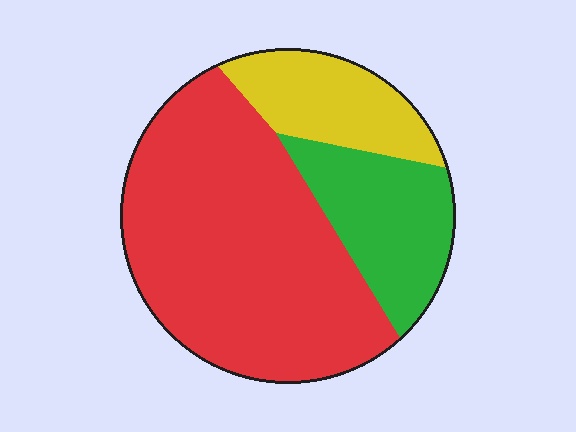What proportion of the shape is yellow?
Yellow covers 17% of the shape.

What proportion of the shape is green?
Green takes up less than a quarter of the shape.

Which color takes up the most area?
Red, at roughly 60%.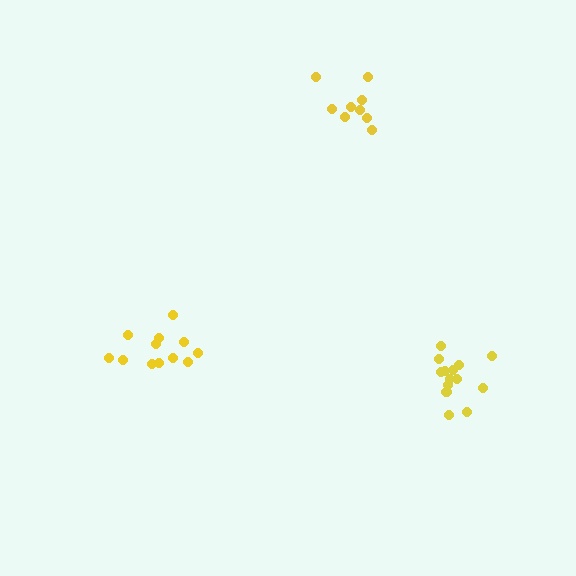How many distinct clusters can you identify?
There are 3 distinct clusters.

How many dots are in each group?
Group 1: 15 dots, Group 2: 9 dots, Group 3: 12 dots (36 total).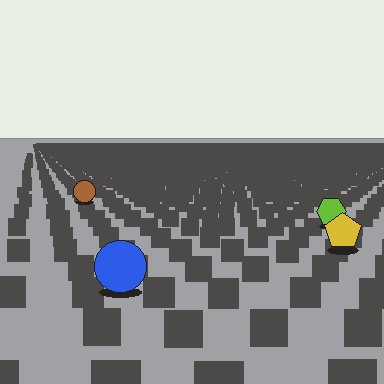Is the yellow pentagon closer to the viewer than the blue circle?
No. The blue circle is closer — you can tell from the texture gradient: the ground texture is coarser near it.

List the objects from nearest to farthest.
From nearest to farthest: the blue circle, the yellow pentagon, the lime hexagon, the brown circle.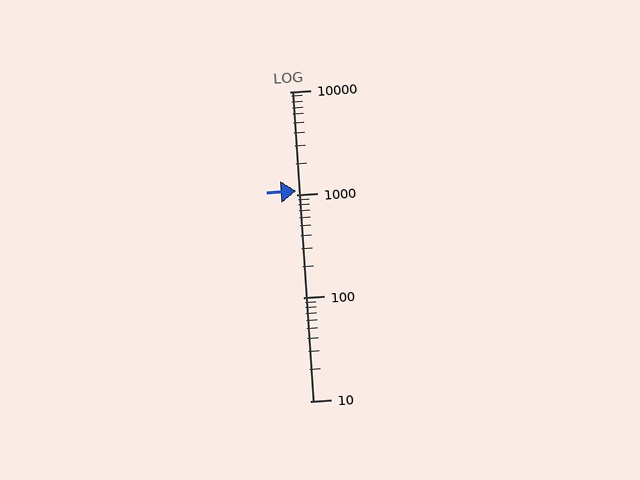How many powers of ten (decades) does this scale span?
The scale spans 3 decades, from 10 to 10000.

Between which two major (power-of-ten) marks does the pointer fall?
The pointer is between 1000 and 10000.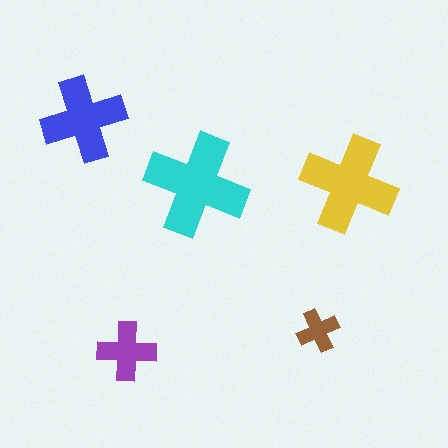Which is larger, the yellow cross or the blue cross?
The yellow one.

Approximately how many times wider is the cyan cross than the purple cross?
About 1.5 times wider.